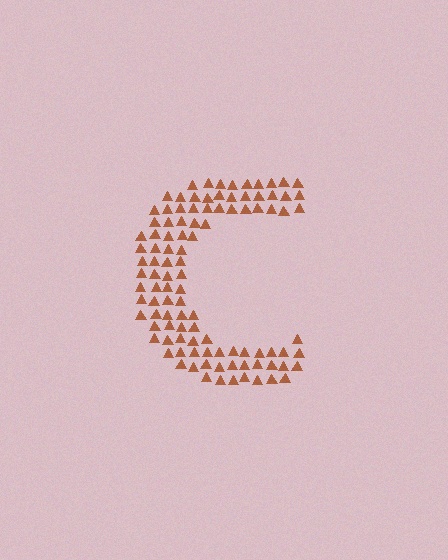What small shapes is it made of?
It is made of small triangles.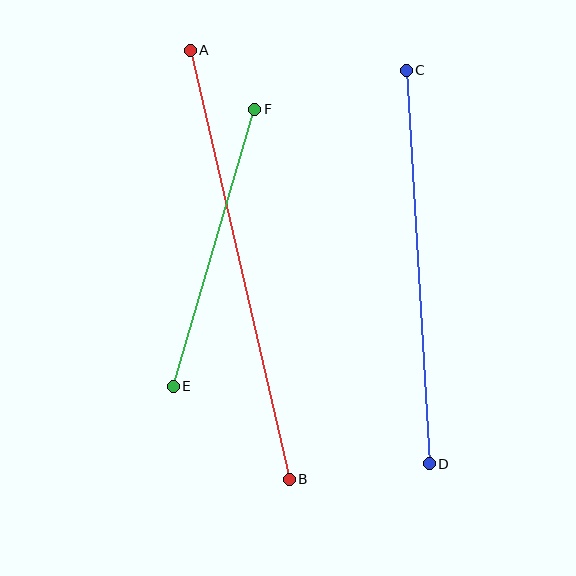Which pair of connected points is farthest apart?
Points A and B are farthest apart.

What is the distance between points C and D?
The distance is approximately 394 pixels.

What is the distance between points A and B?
The distance is approximately 440 pixels.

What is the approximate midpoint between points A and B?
The midpoint is at approximately (240, 265) pixels.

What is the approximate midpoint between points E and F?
The midpoint is at approximately (214, 248) pixels.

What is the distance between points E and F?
The distance is approximately 289 pixels.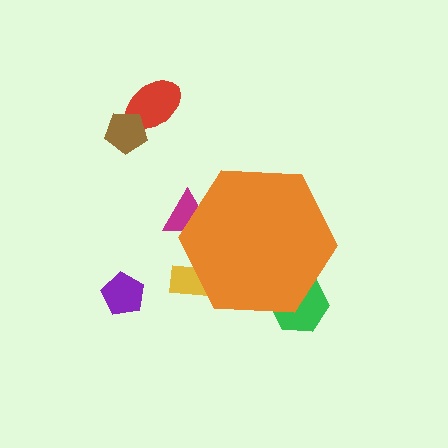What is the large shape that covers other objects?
An orange hexagon.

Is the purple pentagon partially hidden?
No, the purple pentagon is fully visible.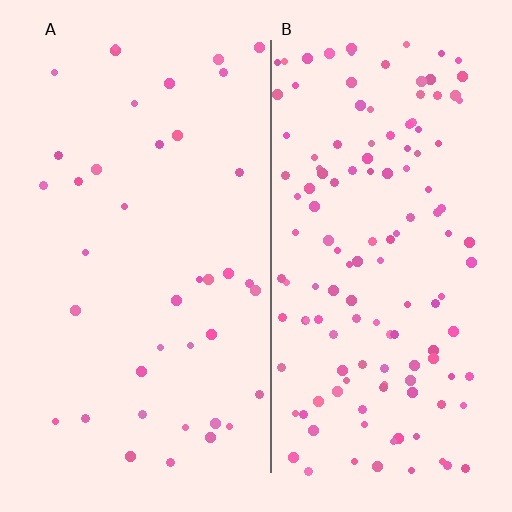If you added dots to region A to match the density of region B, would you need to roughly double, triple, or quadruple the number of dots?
Approximately triple.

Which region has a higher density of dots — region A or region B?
B (the right).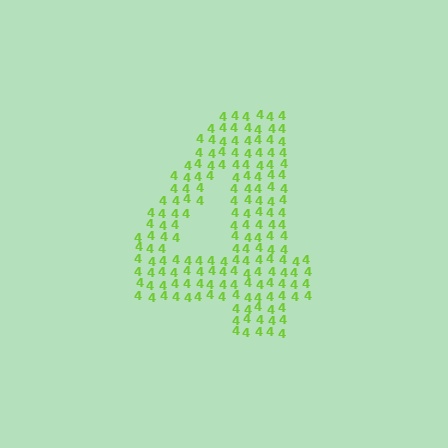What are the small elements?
The small elements are digit 4's.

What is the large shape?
The large shape is the digit 4.